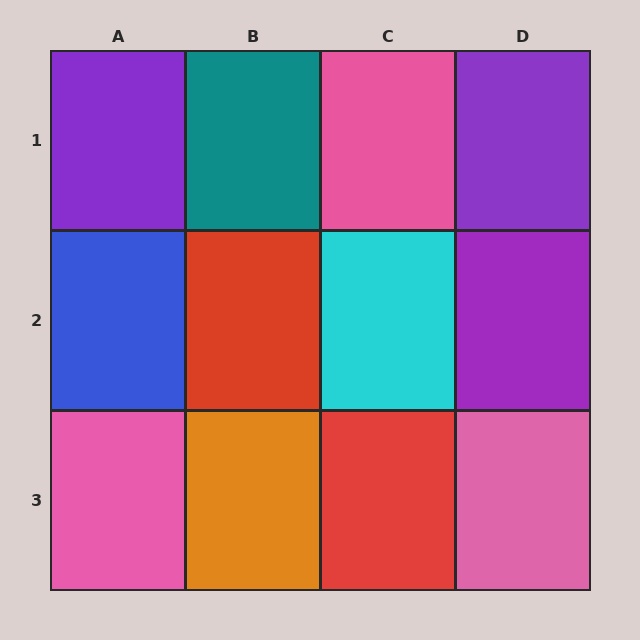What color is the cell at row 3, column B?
Orange.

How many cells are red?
2 cells are red.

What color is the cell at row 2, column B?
Red.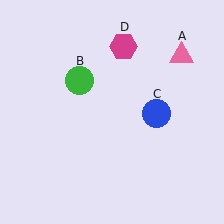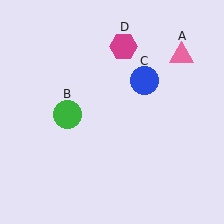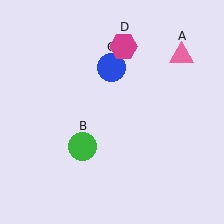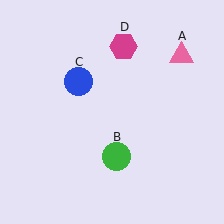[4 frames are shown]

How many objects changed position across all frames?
2 objects changed position: green circle (object B), blue circle (object C).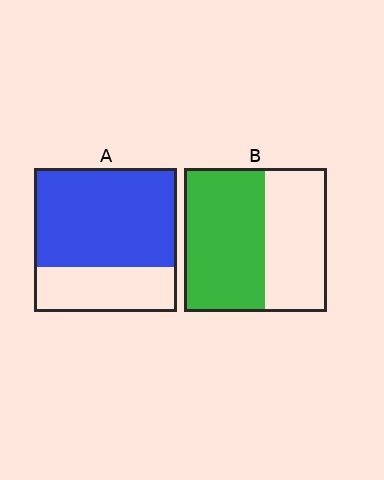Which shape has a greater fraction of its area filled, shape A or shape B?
Shape A.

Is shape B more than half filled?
Yes.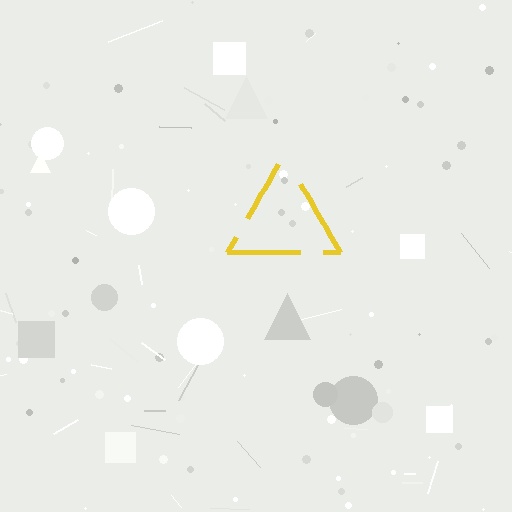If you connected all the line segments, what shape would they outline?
They would outline a triangle.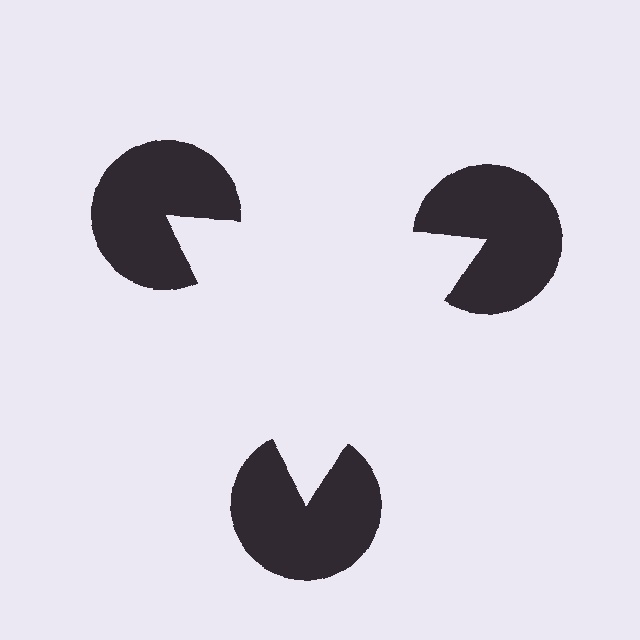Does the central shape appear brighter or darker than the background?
It typically appears slightly brighter than the background, even though no actual brightness change is drawn.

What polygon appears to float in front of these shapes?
An illusory triangle — its edges are inferred from the aligned wedge cuts in the pac-man discs, not physically drawn.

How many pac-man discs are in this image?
There are 3 — one at each vertex of the illusory triangle.